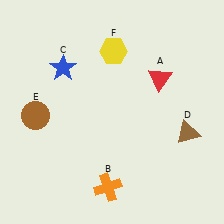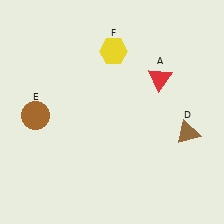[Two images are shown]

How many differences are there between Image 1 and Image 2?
There are 2 differences between the two images.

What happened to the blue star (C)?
The blue star (C) was removed in Image 2. It was in the top-left area of Image 1.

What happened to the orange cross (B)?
The orange cross (B) was removed in Image 2. It was in the bottom-left area of Image 1.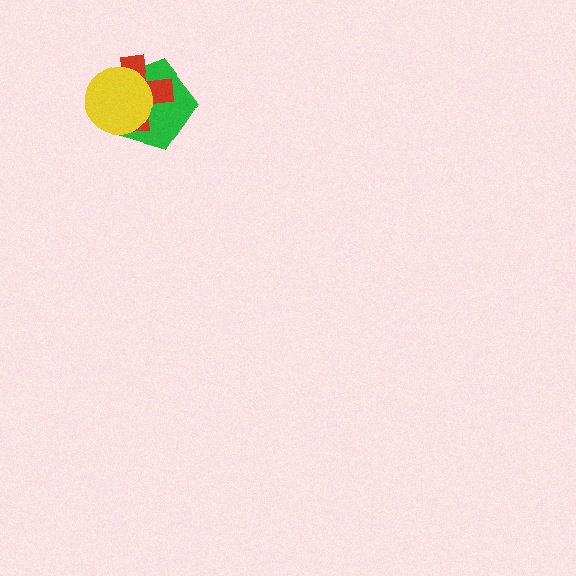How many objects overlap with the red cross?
2 objects overlap with the red cross.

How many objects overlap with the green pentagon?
2 objects overlap with the green pentagon.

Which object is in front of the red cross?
The yellow circle is in front of the red cross.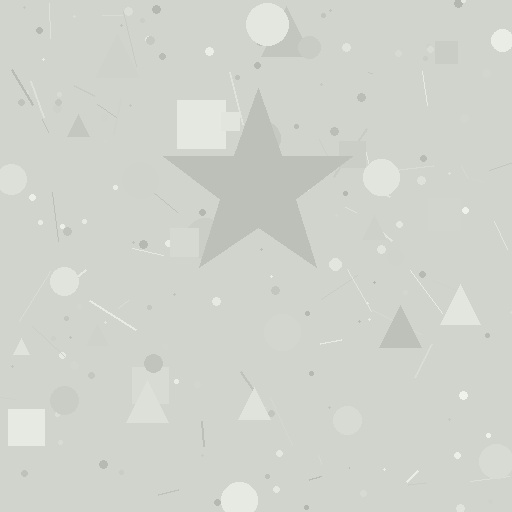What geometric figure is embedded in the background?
A star is embedded in the background.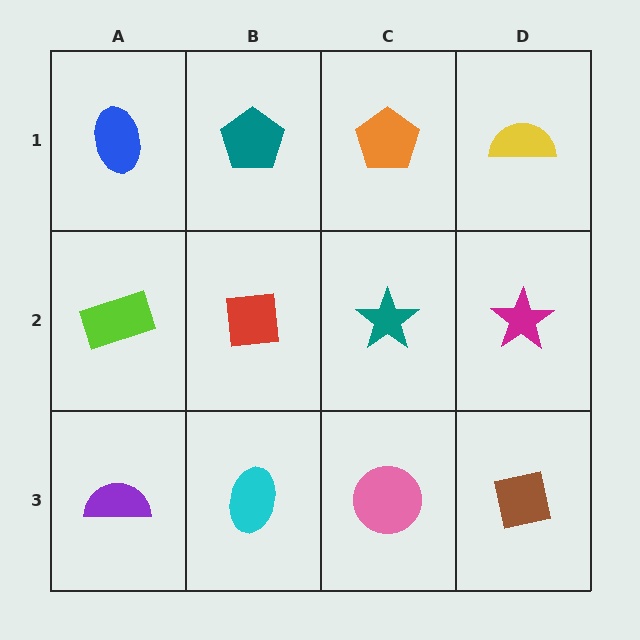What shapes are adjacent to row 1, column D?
A magenta star (row 2, column D), an orange pentagon (row 1, column C).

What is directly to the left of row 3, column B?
A purple semicircle.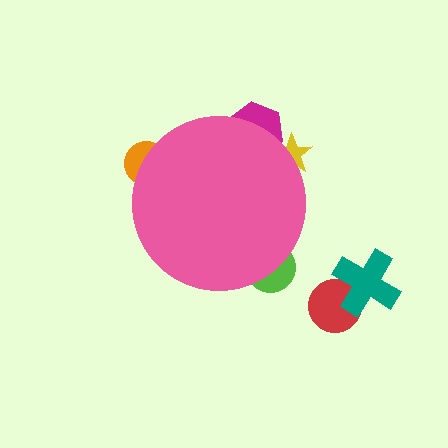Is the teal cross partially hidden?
No, the teal cross is fully visible.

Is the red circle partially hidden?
No, the red circle is fully visible.